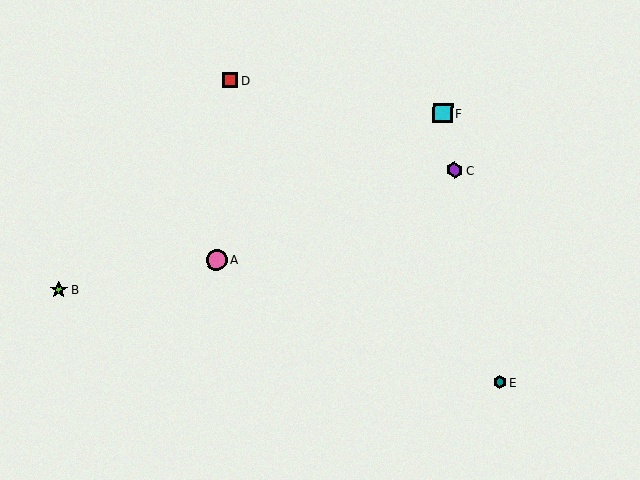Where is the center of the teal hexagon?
The center of the teal hexagon is at (500, 382).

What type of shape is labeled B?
Shape B is a lime star.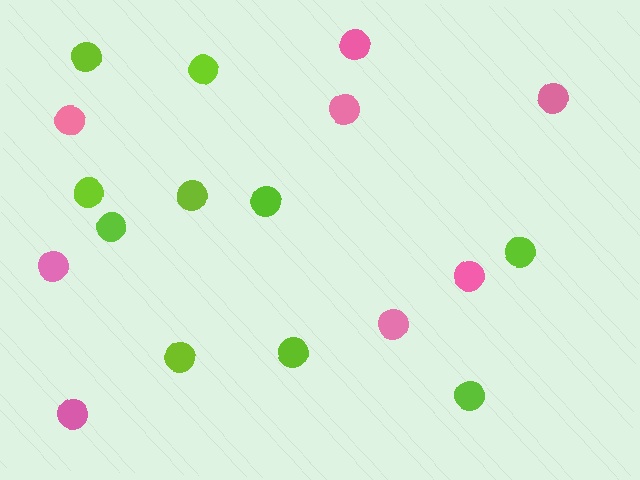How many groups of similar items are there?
There are 2 groups: one group of lime circles (10) and one group of pink circles (8).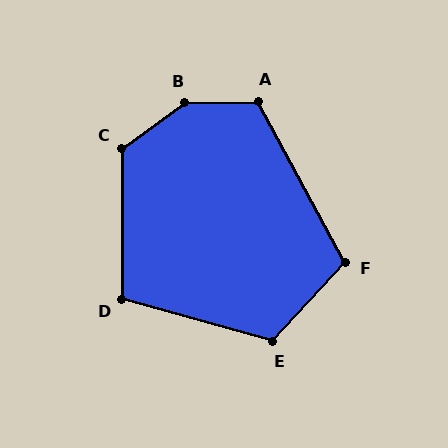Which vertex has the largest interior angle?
B, at approximately 145 degrees.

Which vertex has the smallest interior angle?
D, at approximately 106 degrees.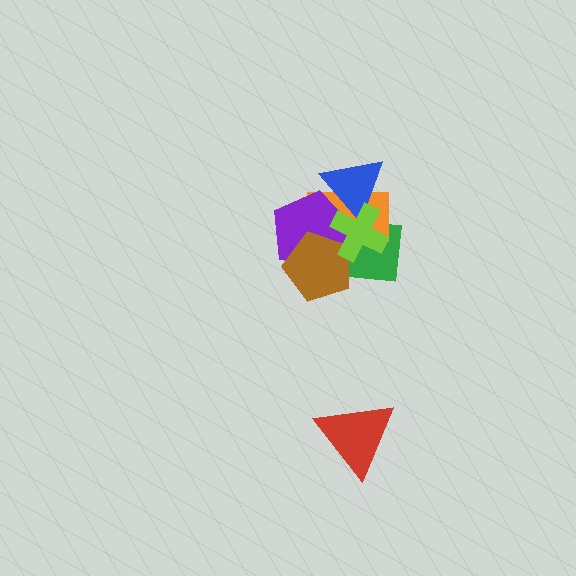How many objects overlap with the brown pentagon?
4 objects overlap with the brown pentagon.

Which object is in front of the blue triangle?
The lime cross is in front of the blue triangle.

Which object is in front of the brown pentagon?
The lime cross is in front of the brown pentagon.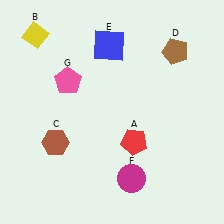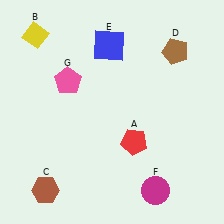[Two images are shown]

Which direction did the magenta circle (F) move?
The magenta circle (F) moved right.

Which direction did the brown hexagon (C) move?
The brown hexagon (C) moved down.